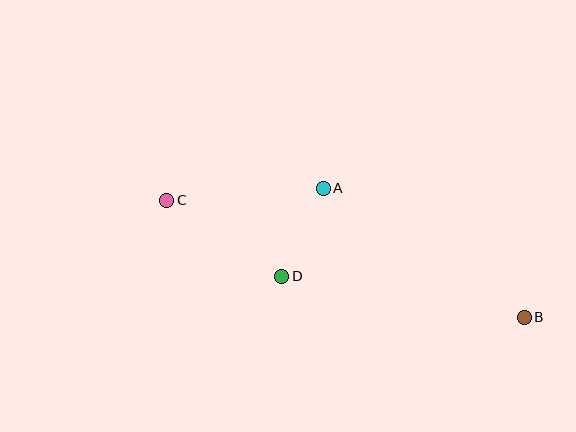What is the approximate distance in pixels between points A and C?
The distance between A and C is approximately 157 pixels.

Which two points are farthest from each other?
Points B and C are farthest from each other.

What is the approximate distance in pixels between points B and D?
The distance between B and D is approximately 246 pixels.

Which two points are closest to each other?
Points A and D are closest to each other.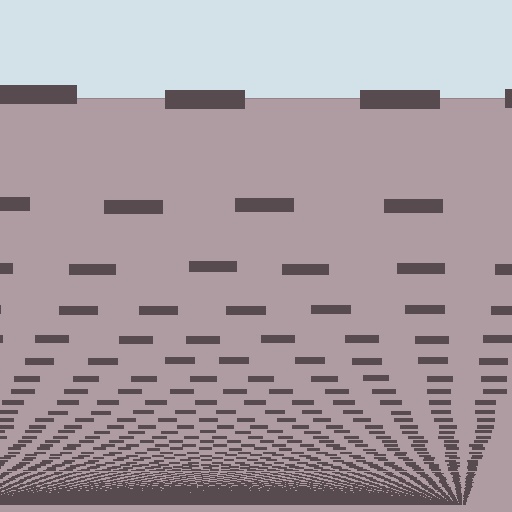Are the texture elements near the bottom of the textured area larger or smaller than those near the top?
Smaller. The gradient is inverted — elements near the bottom are smaller and denser.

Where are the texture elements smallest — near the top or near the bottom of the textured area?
Near the bottom.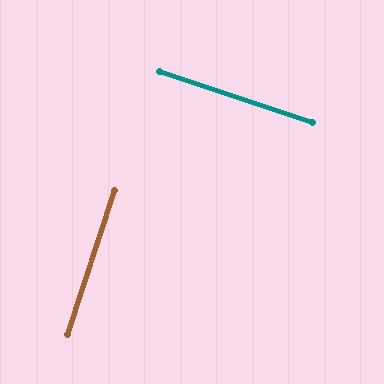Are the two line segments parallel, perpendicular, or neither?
Perpendicular — they meet at approximately 90°.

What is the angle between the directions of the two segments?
Approximately 90 degrees.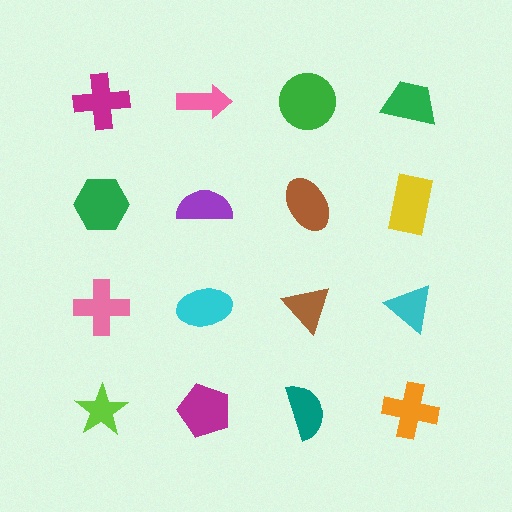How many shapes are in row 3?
4 shapes.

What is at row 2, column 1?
A green hexagon.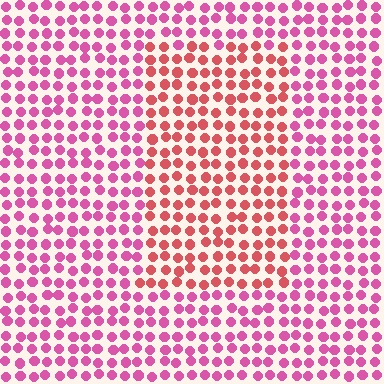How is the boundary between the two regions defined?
The boundary is defined purely by a slight shift in hue (about 34 degrees). Spacing, size, and orientation are identical on both sides.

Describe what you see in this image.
The image is filled with small pink elements in a uniform arrangement. A rectangle-shaped region is visible where the elements are tinted to a slightly different hue, forming a subtle color boundary.